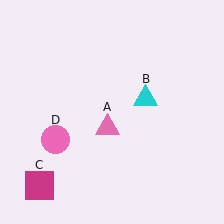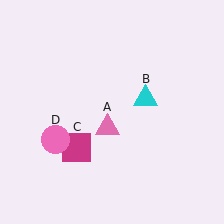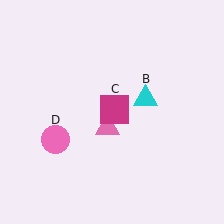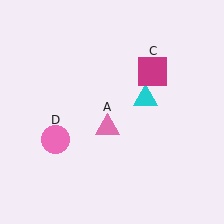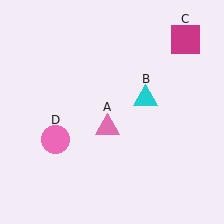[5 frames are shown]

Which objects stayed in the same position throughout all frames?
Pink triangle (object A) and cyan triangle (object B) and pink circle (object D) remained stationary.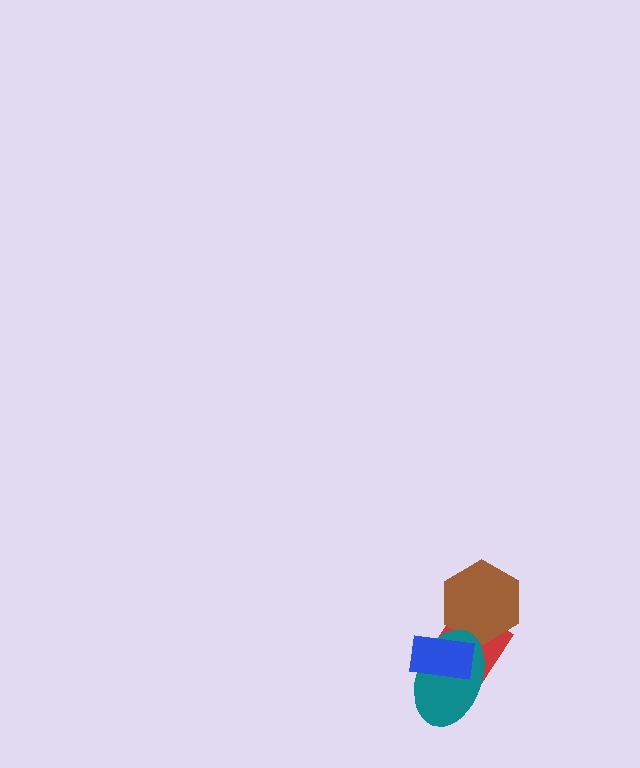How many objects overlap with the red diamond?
3 objects overlap with the red diamond.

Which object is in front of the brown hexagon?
The teal ellipse is in front of the brown hexagon.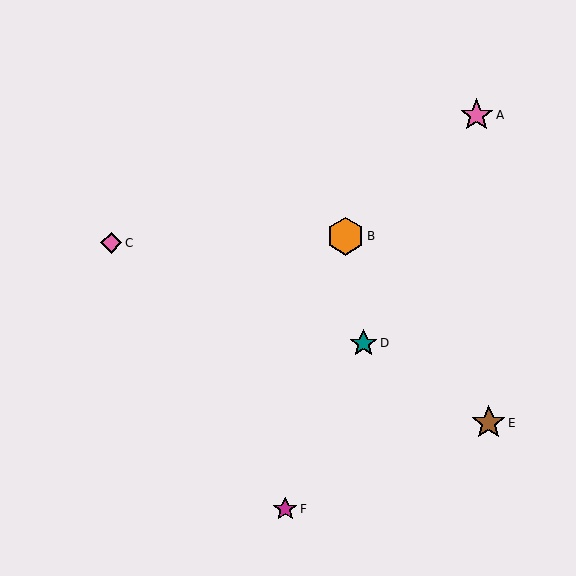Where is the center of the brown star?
The center of the brown star is at (489, 423).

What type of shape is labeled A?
Shape A is a pink star.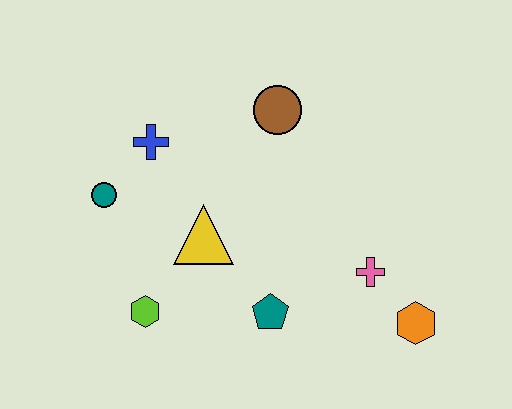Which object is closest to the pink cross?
The orange hexagon is closest to the pink cross.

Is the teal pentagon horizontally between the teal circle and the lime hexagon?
No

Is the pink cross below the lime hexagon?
No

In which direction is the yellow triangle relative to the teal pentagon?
The yellow triangle is above the teal pentagon.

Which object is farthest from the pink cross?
The teal circle is farthest from the pink cross.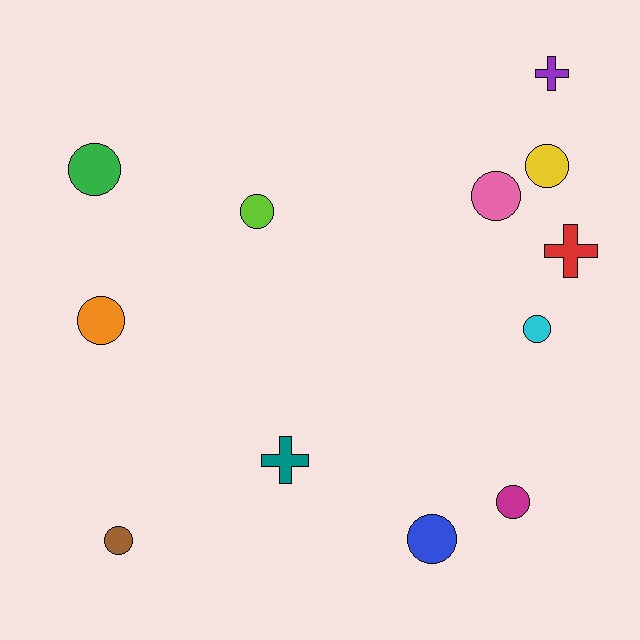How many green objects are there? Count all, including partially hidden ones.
There is 1 green object.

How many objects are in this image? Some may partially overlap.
There are 12 objects.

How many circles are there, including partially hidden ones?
There are 9 circles.